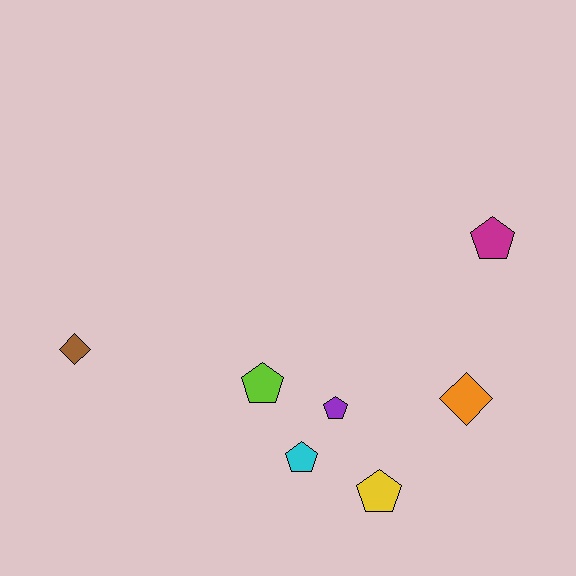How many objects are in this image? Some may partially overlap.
There are 7 objects.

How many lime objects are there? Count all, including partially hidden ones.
There is 1 lime object.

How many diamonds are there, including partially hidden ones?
There are 2 diamonds.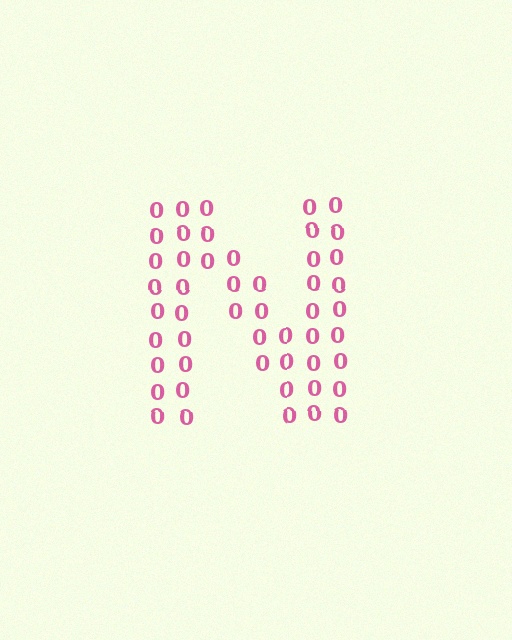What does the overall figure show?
The overall figure shows the letter N.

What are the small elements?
The small elements are digit 0's.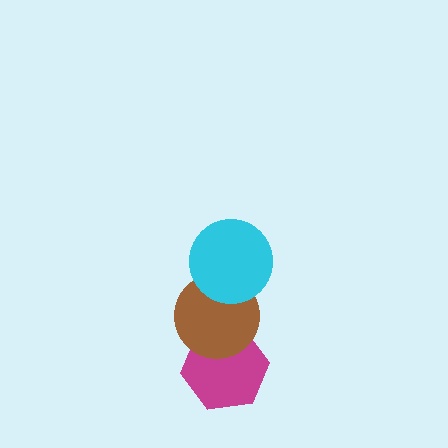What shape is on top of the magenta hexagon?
The brown circle is on top of the magenta hexagon.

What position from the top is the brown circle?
The brown circle is 2nd from the top.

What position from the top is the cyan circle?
The cyan circle is 1st from the top.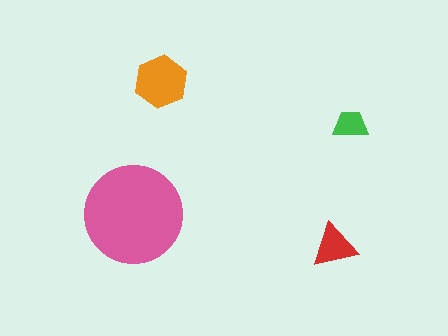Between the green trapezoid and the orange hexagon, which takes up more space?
The orange hexagon.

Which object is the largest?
The pink circle.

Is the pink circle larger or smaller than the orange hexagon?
Larger.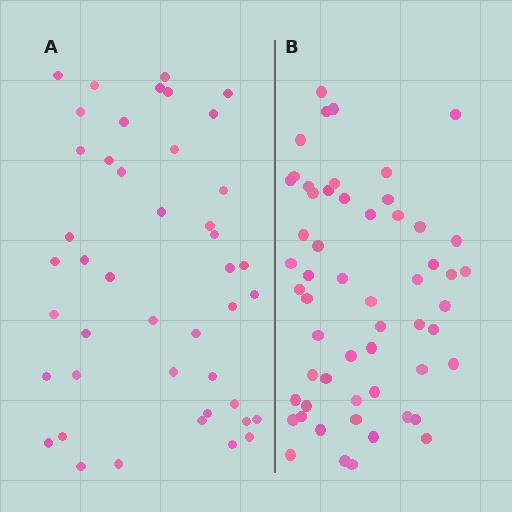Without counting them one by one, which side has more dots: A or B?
Region B (the right region) has more dots.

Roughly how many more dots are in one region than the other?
Region B has roughly 12 or so more dots than region A.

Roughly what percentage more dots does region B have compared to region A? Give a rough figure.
About 25% more.